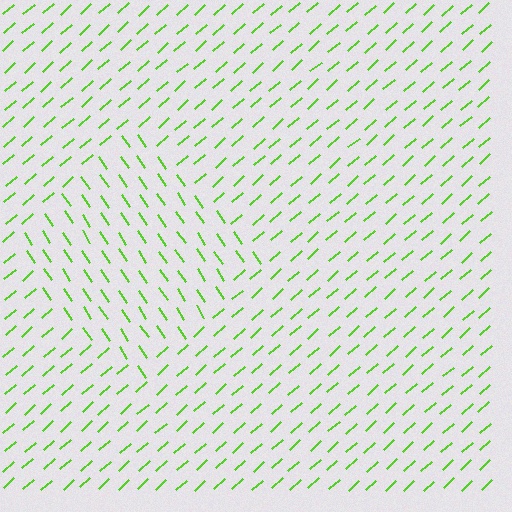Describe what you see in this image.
The image is filled with small lime line segments. A diamond region in the image has lines oriented differently from the surrounding lines, creating a visible texture boundary.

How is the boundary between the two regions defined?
The boundary is defined purely by a change in line orientation (approximately 82 degrees difference). All lines are the same color and thickness.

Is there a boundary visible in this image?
Yes, there is a texture boundary formed by a change in line orientation.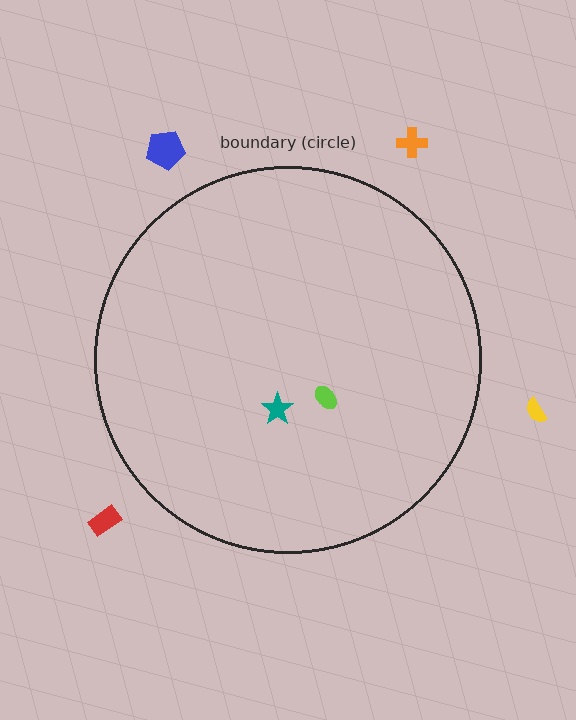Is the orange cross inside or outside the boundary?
Outside.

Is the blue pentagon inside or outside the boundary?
Outside.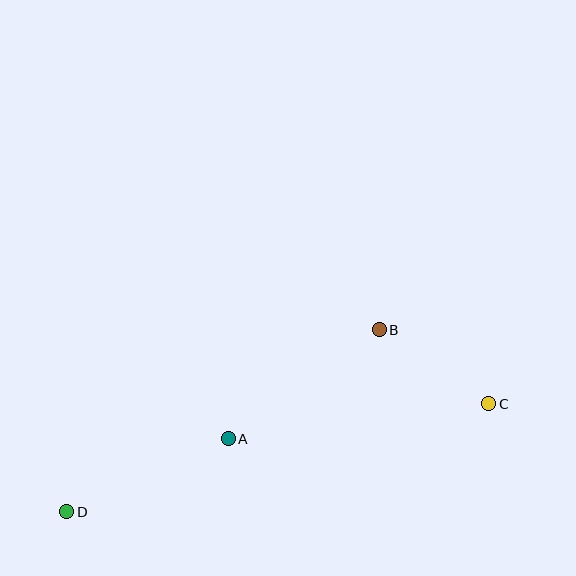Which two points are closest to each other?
Points B and C are closest to each other.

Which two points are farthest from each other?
Points C and D are farthest from each other.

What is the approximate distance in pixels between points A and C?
The distance between A and C is approximately 263 pixels.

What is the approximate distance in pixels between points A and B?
The distance between A and B is approximately 186 pixels.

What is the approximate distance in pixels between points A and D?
The distance between A and D is approximately 177 pixels.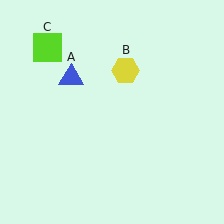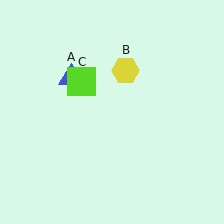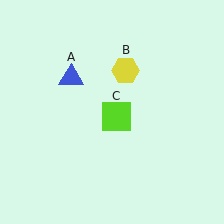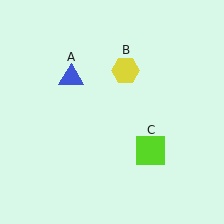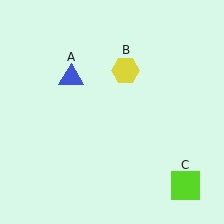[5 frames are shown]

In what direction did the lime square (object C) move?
The lime square (object C) moved down and to the right.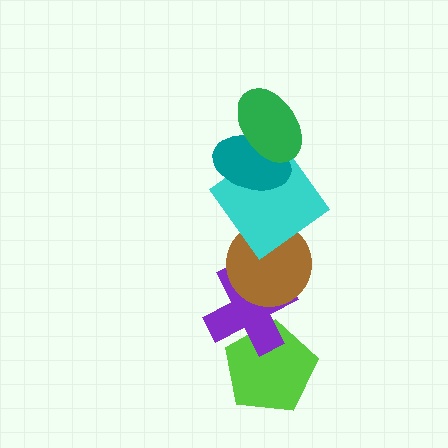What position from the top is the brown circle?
The brown circle is 4th from the top.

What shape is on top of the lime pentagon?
The purple cross is on top of the lime pentagon.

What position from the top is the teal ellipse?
The teal ellipse is 2nd from the top.